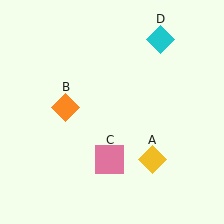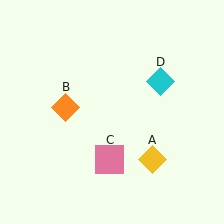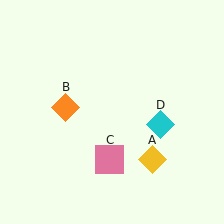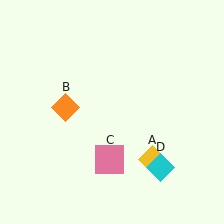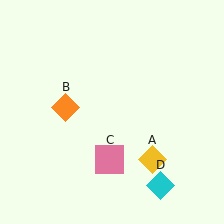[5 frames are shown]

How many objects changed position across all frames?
1 object changed position: cyan diamond (object D).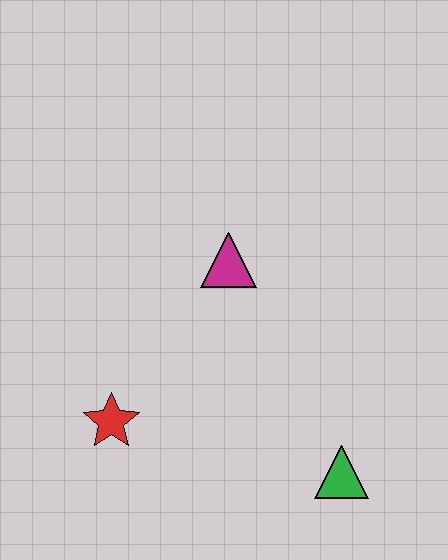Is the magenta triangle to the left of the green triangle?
Yes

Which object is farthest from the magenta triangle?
The green triangle is farthest from the magenta triangle.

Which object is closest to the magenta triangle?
The red star is closest to the magenta triangle.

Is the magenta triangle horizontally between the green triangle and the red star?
Yes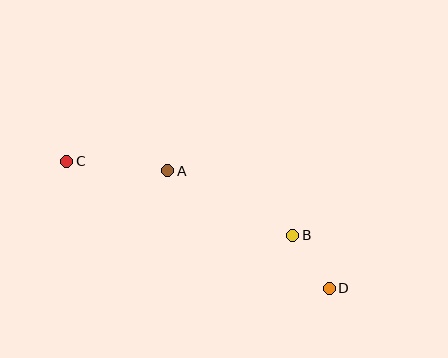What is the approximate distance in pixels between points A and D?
The distance between A and D is approximately 200 pixels.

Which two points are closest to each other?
Points B and D are closest to each other.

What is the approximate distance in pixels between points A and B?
The distance between A and B is approximately 140 pixels.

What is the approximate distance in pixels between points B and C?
The distance between B and C is approximately 238 pixels.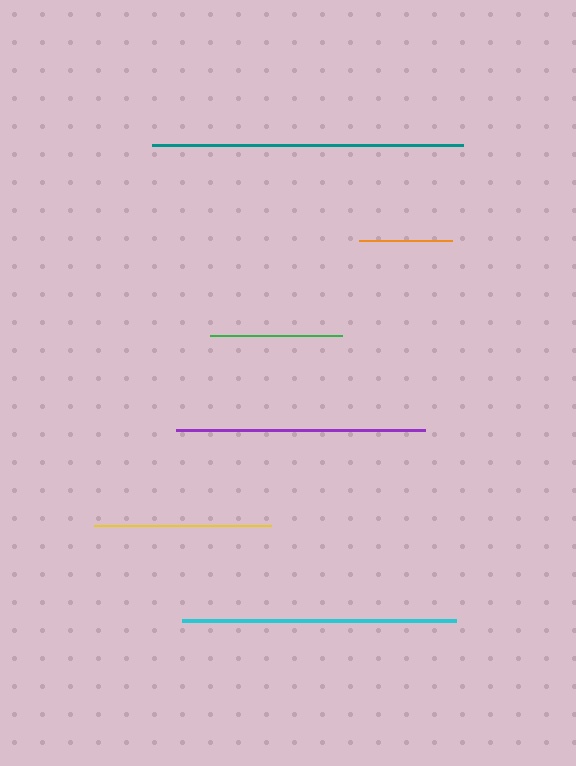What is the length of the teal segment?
The teal segment is approximately 311 pixels long.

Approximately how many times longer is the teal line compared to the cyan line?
The teal line is approximately 1.1 times the length of the cyan line.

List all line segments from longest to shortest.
From longest to shortest: teal, cyan, purple, yellow, green, orange.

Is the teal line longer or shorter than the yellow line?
The teal line is longer than the yellow line.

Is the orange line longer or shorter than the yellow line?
The yellow line is longer than the orange line.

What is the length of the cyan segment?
The cyan segment is approximately 274 pixels long.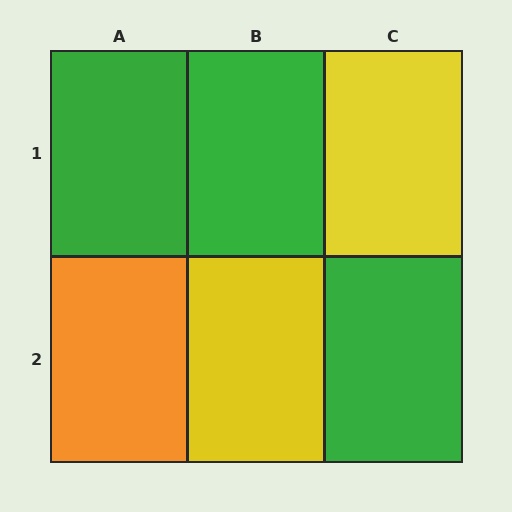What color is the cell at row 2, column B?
Yellow.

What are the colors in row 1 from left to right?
Green, green, yellow.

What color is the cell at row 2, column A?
Orange.